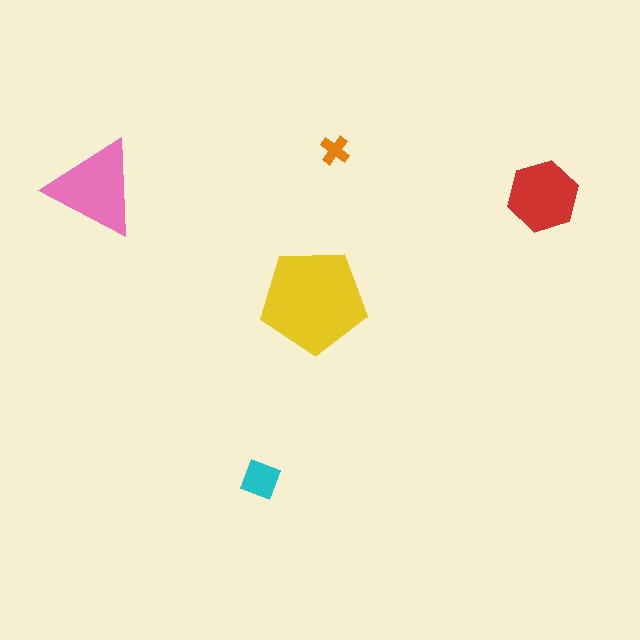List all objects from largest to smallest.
The yellow pentagon, the pink triangle, the red hexagon, the cyan diamond, the orange cross.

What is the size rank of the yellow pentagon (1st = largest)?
1st.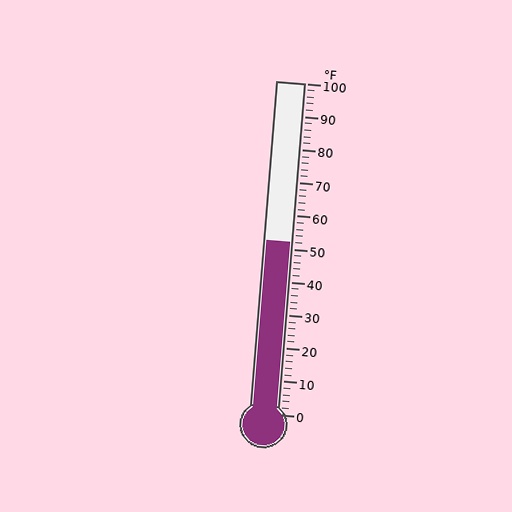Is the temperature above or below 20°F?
The temperature is above 20°F.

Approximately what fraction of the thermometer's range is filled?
The thermometer is filled to approximately 50% of its range.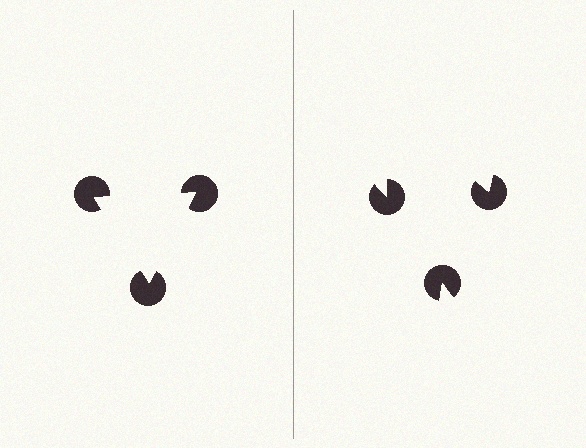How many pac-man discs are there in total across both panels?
6 — 3 on each side.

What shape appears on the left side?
An illusory triangle.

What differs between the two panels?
The pac-man discs are positioned identically on both sides; only the wedge orientations differ. On the left they align to a triangle; on the right they are misaligned.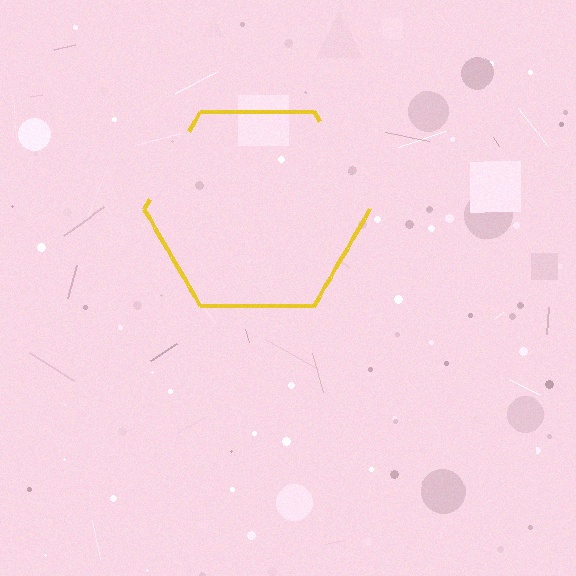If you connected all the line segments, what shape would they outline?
They would outline a hexagon.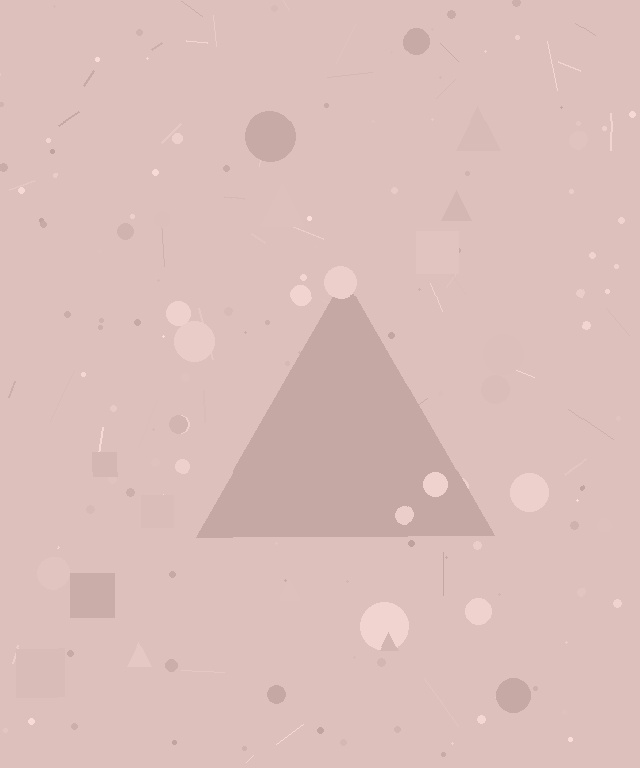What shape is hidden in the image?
A triangle is hidden in the image.